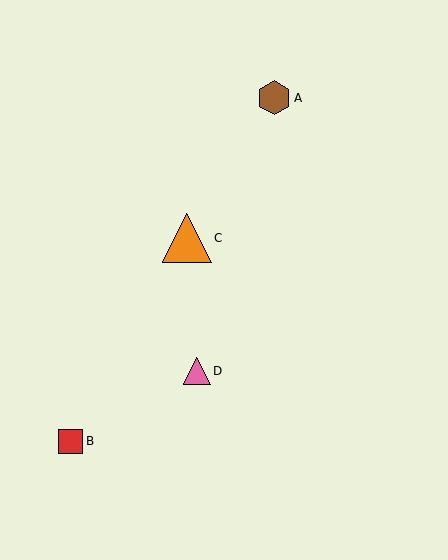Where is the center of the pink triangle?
The center of the pink triangle is at (197, 371).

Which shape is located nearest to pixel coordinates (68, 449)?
The red square (labeled B) at (71, 441) is nearest to that location.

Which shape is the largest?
The orange triangle (labeled C) is the largest.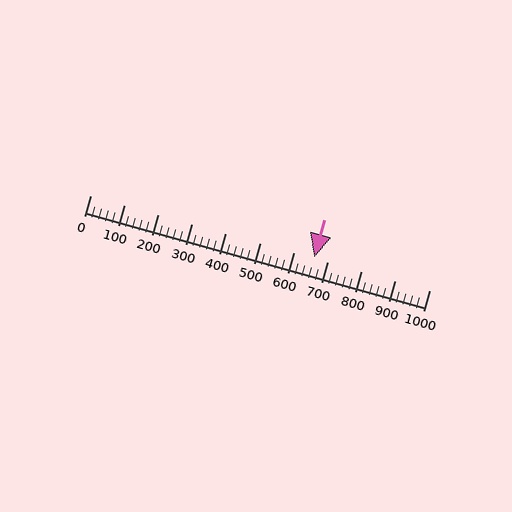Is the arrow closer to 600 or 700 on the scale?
The arrow is closer to 700.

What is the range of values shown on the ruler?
The ruler shows values from 0 to 1000.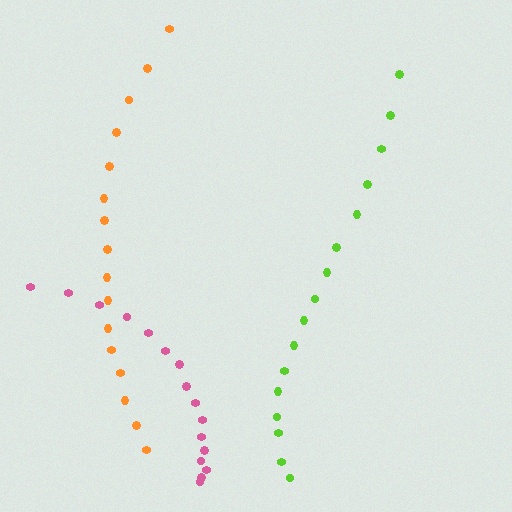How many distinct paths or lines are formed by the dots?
There are 3 distinct paths.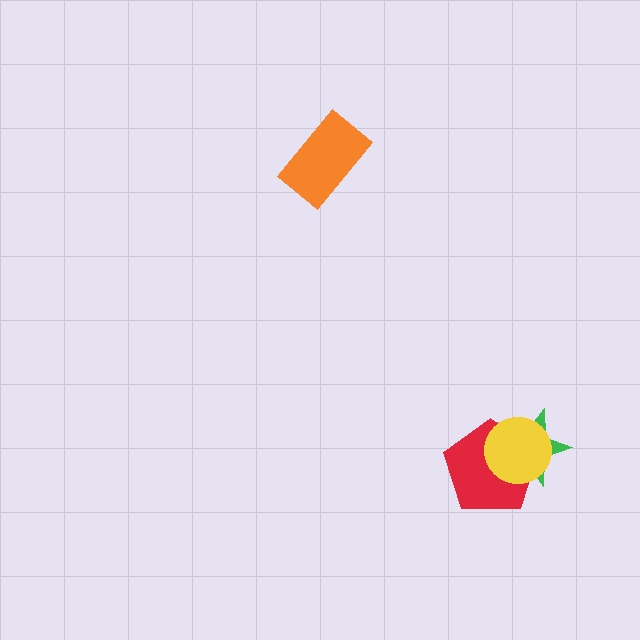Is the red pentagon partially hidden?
Yes, it is partially covered by another shape.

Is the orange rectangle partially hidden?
No, no other shape covers it.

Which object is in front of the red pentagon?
The yellow circle is in front of the red pentagon.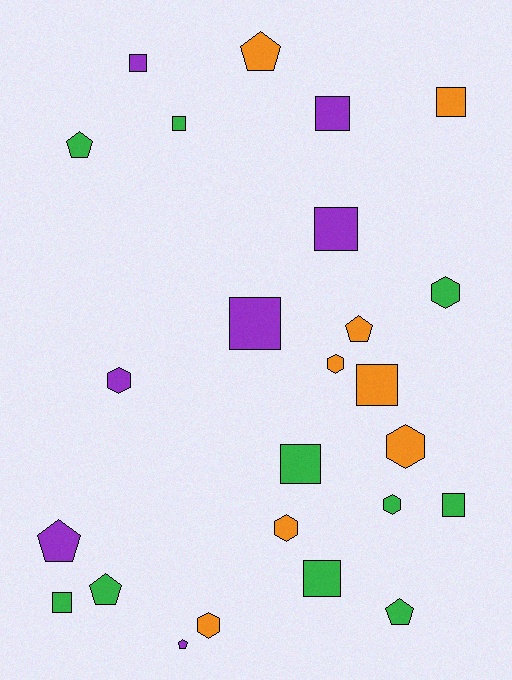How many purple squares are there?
There are 4 purple squares.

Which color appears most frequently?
Green, with 10 objects.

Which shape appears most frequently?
Square, with 11 objects.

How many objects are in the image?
There are 25 objects.